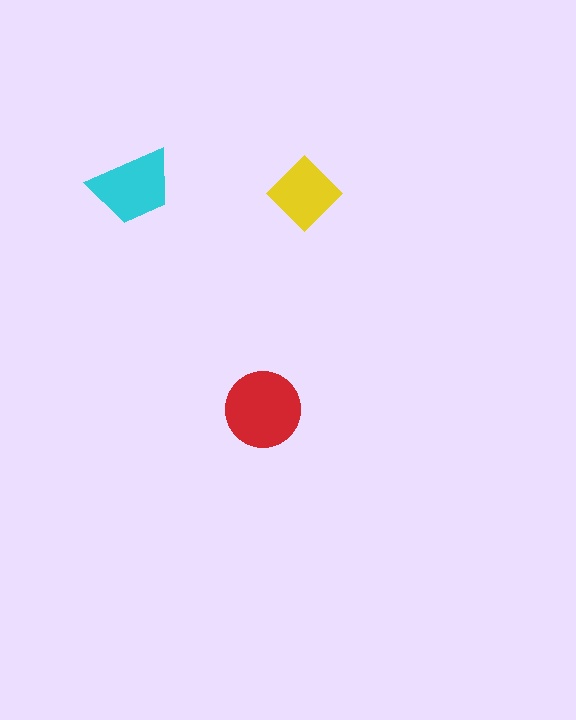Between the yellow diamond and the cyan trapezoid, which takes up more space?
The cyan trapezoid.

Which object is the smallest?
The yellow diamond.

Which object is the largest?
The red circle.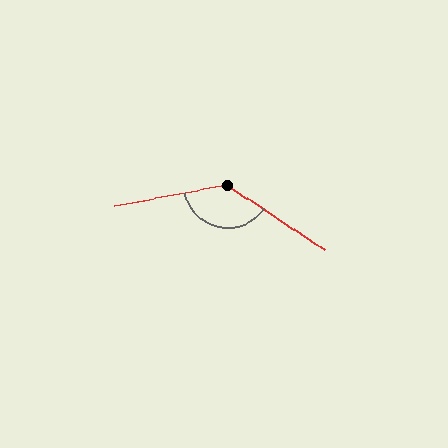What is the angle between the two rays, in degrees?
Approximately 136 degrees.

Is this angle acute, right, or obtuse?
It is obtuse.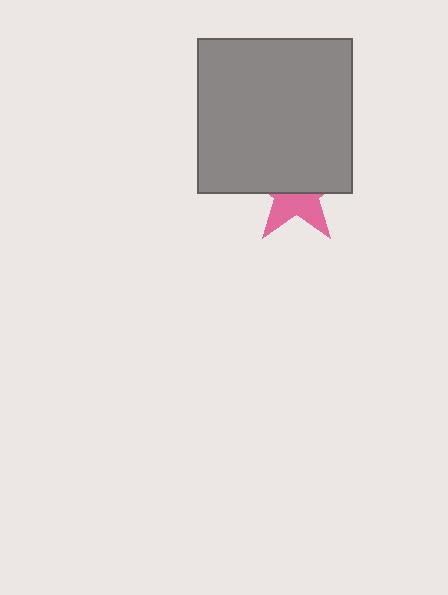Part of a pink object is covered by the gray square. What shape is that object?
It is a star.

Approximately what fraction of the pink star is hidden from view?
Roughly 59% of the pink star is hidden behind the gray square.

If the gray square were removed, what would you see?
You would see the complete pink star.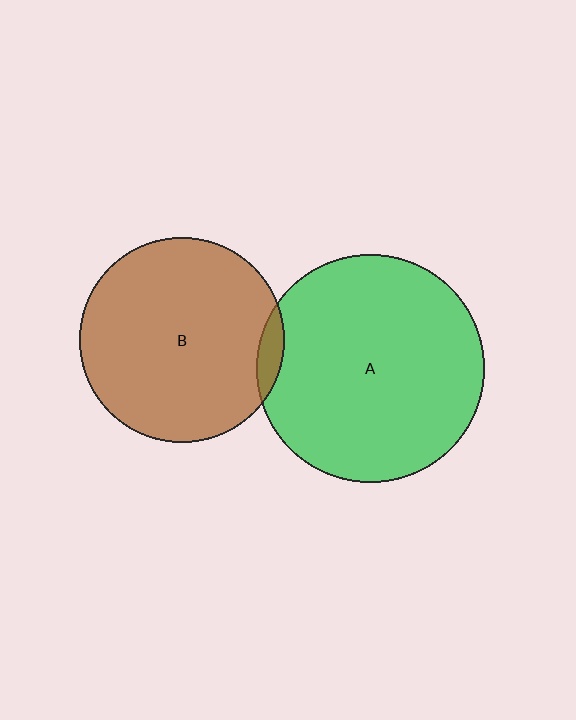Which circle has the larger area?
Circle A (green).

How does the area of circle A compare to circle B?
Approximately 1.2 times.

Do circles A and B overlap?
Yes.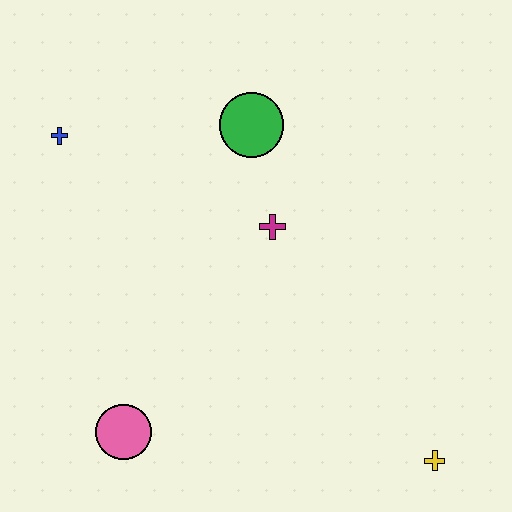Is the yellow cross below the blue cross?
Yes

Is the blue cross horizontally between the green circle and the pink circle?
No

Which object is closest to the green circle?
The magenta cross is closest to the green circle.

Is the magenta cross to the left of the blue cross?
No